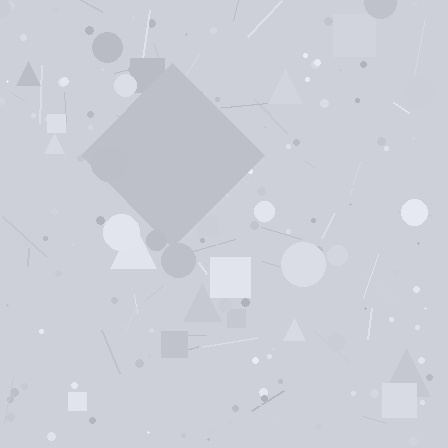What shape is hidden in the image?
A diamond is hidden in the image.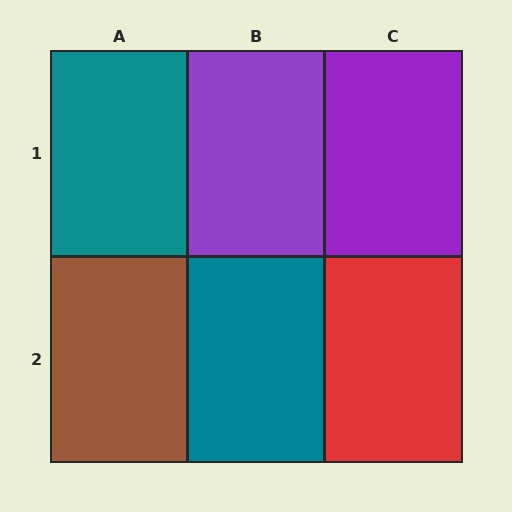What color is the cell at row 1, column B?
Purple.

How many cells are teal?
2 cells are teal.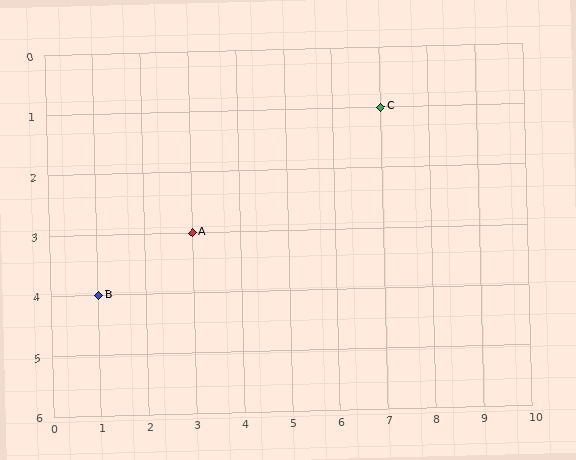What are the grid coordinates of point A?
Point A is at grid coordinates (3, 3).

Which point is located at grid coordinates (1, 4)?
Point B is at (1, 4).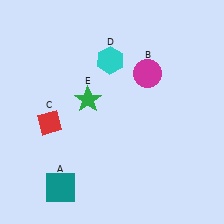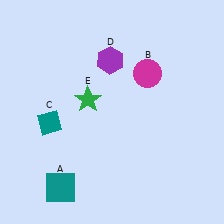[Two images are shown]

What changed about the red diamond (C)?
In Image 1, C is red. In Image 2, it changed to teal.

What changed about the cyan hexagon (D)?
In Image 1, D is cyan. In Image 2, it changed to purple.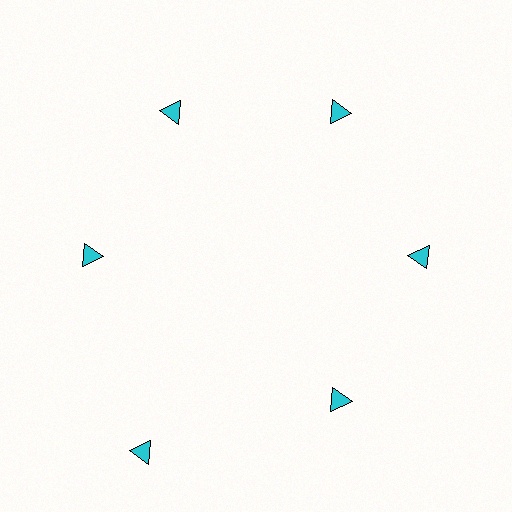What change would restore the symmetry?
The symmetry would be restored by moving it inward, back onto the ring so that all 6 triangles sit at equal angles and equal distance from the center.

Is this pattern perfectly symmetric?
No. The 6 cyan triangles are arranged in a ring, but one element near the 7 o'clock position is pushed outward from the center, breaking the 6-fold rotational symmetry.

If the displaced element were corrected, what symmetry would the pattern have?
It would have 6-fold rotational symmetry — the pattern would map onto itself every 60 degrees.